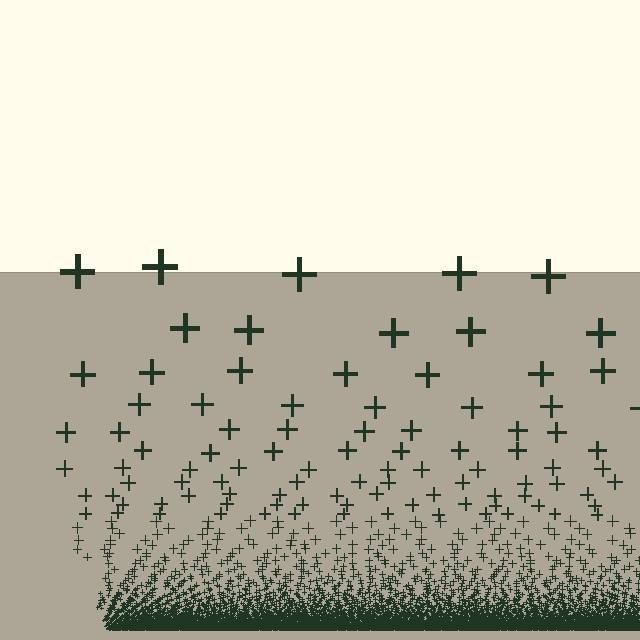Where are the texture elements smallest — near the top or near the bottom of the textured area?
Near the bottom.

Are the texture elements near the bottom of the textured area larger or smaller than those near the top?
Smaller. The gradient is inverted — elements near the bottom are smaller and denser.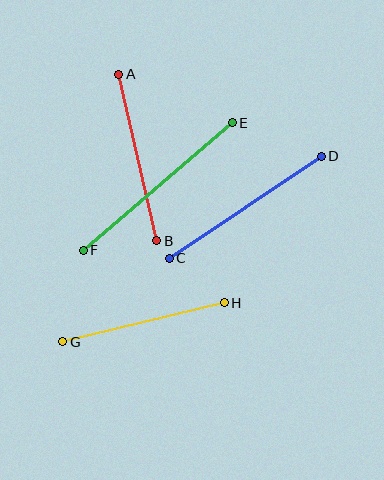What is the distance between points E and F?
The distance is approximately 196 pixels.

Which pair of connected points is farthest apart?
Points E and F are farthest apart.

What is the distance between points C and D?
The distance is approximately 183 pixels.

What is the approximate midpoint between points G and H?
The midpoint is at approximately (144, 322) pixels.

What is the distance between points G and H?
The distance is approximately 166 pixels.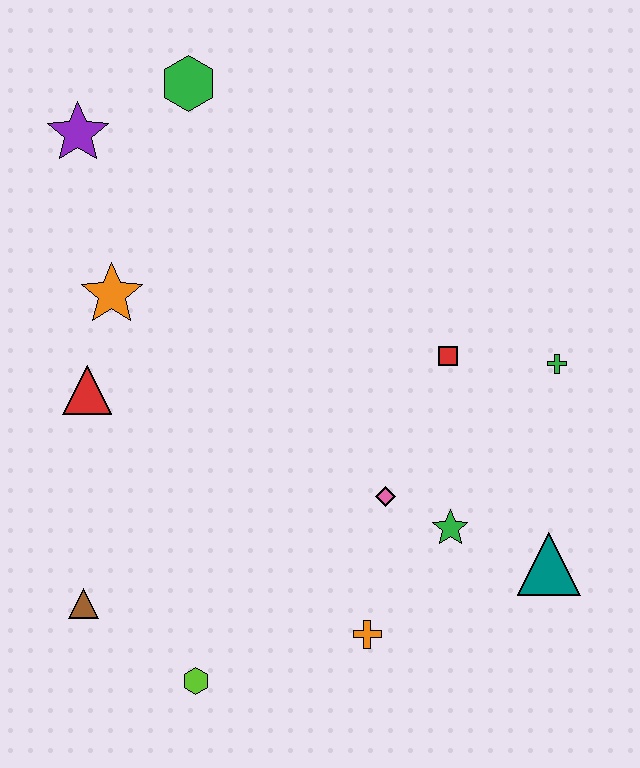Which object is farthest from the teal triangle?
The purple star is farthest from the teal triangle.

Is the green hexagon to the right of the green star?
No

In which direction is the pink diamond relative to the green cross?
The pink diamond is to the left of the green cross.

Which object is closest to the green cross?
The red square is closest to the green cross.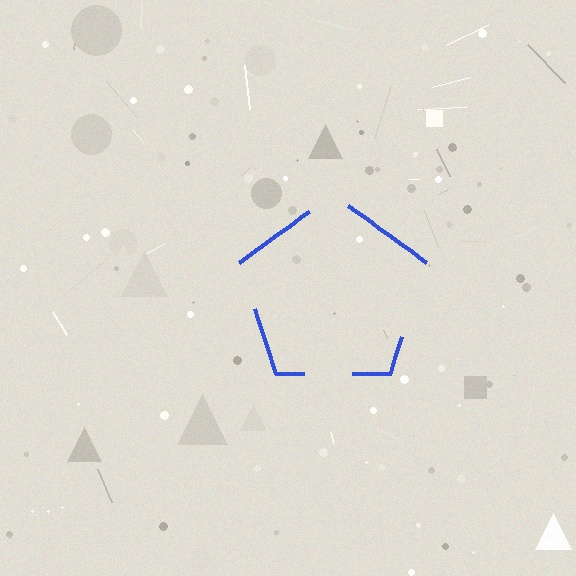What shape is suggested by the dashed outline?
The dashed outline suggests a pentagon.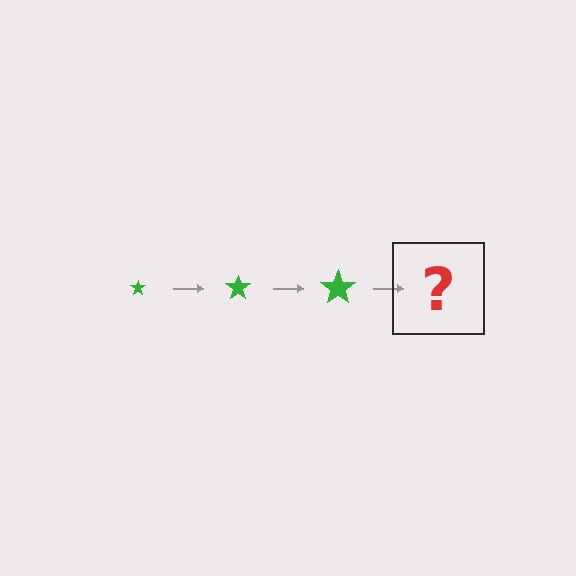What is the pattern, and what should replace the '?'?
The pattern is that the star gets progressively larger each step. The '?' should be a green star, larger than the previous one.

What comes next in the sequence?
The next element should be a green star, larger than the previous one.